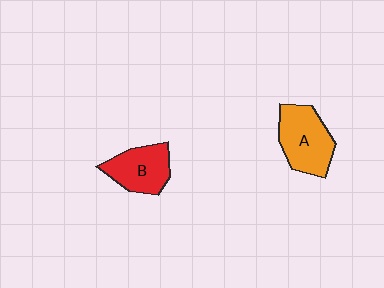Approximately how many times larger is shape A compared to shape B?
Approximately 1.2 times.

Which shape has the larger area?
Shape A (orange).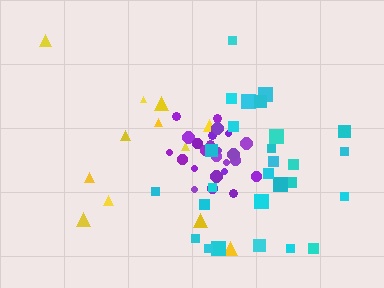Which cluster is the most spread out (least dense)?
Yellow.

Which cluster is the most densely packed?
Purple.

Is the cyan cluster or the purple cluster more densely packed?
Purple.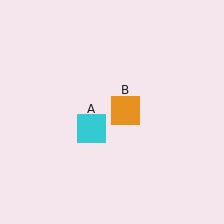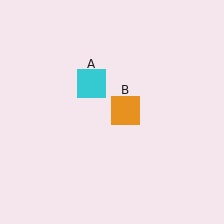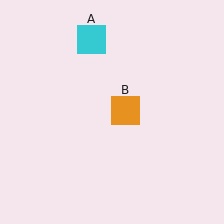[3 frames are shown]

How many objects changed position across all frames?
1 object changed position: cyan square (object A).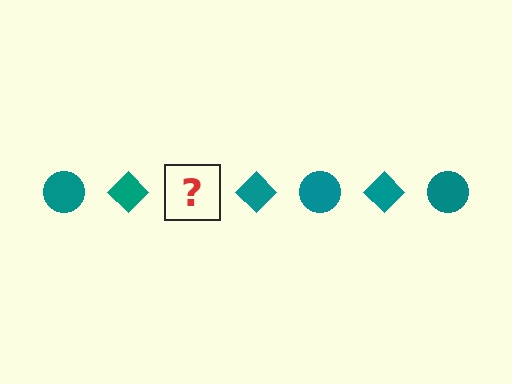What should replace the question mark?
The question mark should be replaced with a teal circle.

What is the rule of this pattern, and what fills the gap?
The rule is that the pattern cycles through circle, diamond shapes in teal. The gap should be filled with a teal circle.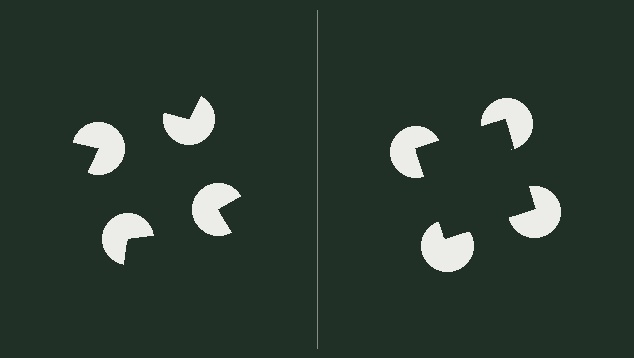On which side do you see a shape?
An illusory square appears on the right side. On the left side the wedge cuts are rotated, so no coherent shape forms.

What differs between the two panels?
The pac-man discs are positioned identically on both sides; only the wedge orientations differ. On the right they align to a square; on the left they are misaligned.